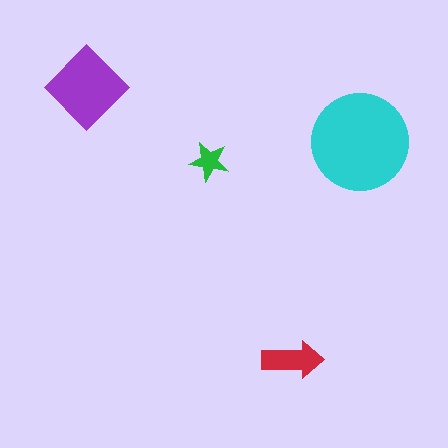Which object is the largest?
The cyan circle.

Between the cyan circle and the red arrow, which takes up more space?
The cyan circle.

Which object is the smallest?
The green star.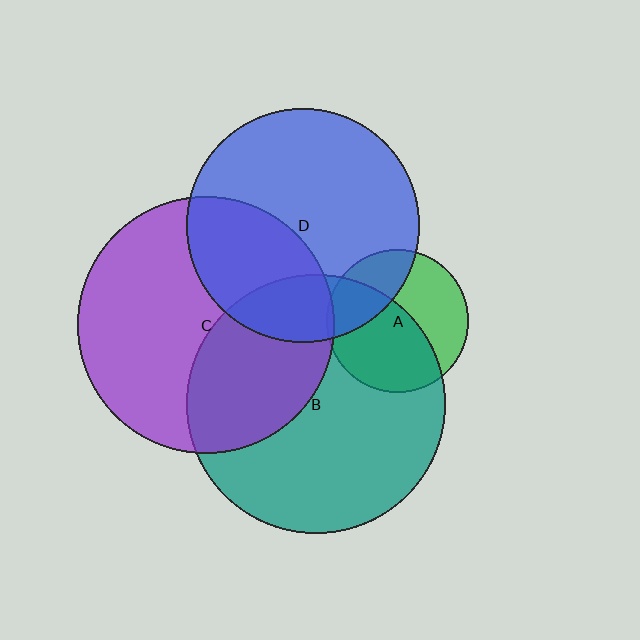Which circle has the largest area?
Circle B (teal).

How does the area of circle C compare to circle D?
Approximately 1.2 times.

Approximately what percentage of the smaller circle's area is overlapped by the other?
Approximately 55%.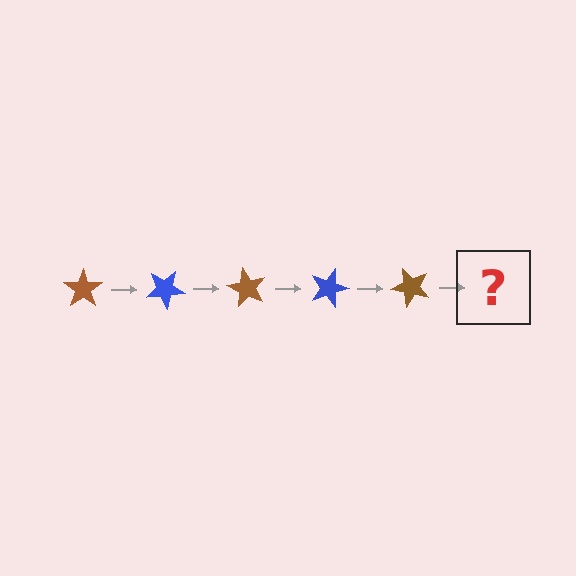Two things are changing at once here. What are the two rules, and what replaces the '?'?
The two rules are that it rotates 30 degrees each step and the color cycles through brown and blue. The '?' should be a blue star, rotated 150 degrees from the start.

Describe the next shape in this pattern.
It should be a blue star, rotated 150 degrees from the start.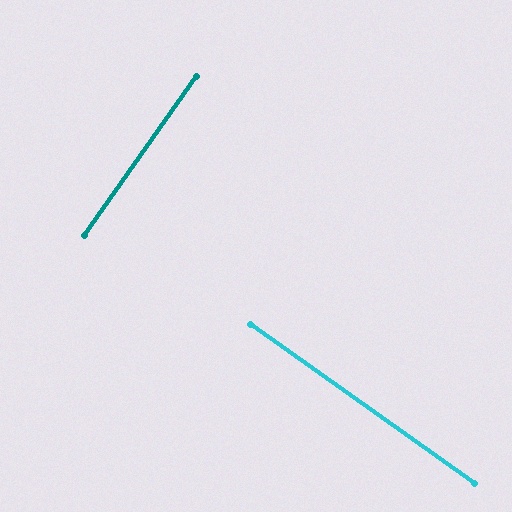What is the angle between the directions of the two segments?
Approximately 90 degrees.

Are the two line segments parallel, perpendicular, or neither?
Perpendicular — they meet at approximately 90°.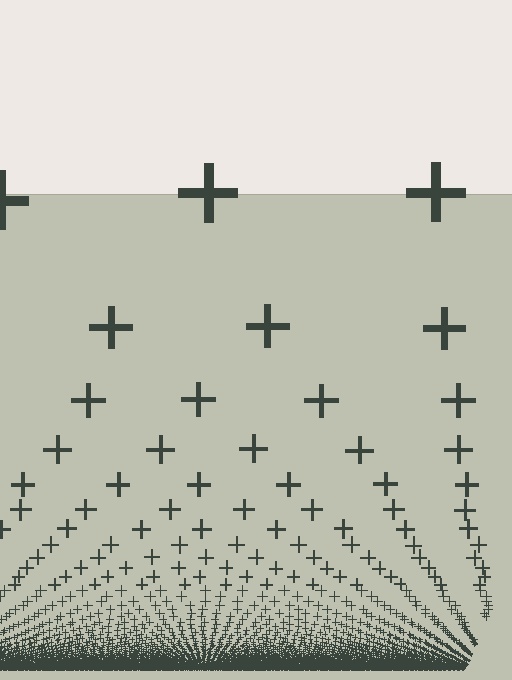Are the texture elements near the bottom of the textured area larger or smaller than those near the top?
Smaller. The gradient is inverted — elements near the bottom are smaller and denser.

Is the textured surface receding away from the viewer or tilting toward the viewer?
The surface appears to tilt toward the viewer. Texture elements get larger and sparser toward the top.